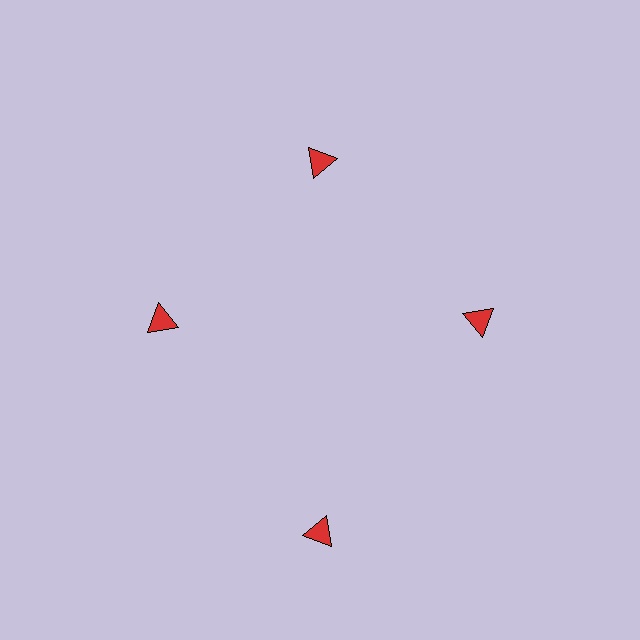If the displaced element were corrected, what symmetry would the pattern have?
It would have 4-fold rotational symmetry — the pattern would map onto itself every 90 degrees.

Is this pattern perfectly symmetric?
No. The 4 red triangles are arranged in a ring, but one element near the 6 o'clock position is pushed outward from the center, breaking the 4-fold rotational symmetry.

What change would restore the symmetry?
The symmetry would be restored by moving it inward, back onto the ring so that all 4 triangles sit at equal angles and equal distance from the center.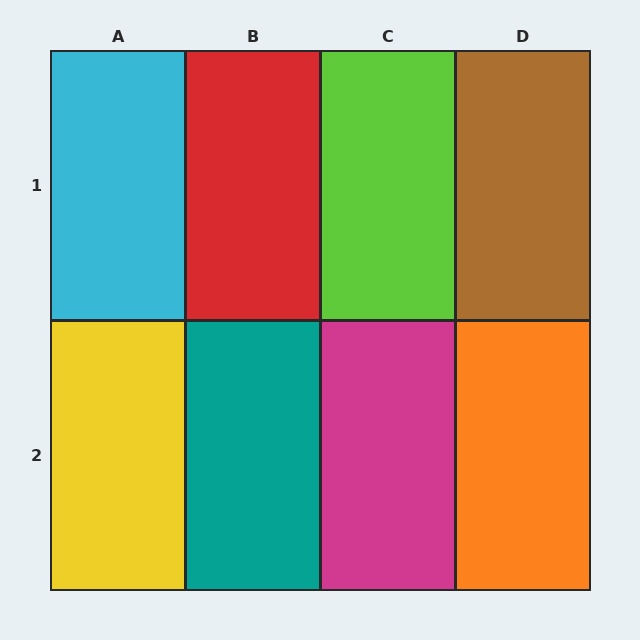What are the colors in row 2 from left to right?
Yellow, teal, magenta, orange.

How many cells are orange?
1 cell is orange.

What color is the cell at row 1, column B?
Red.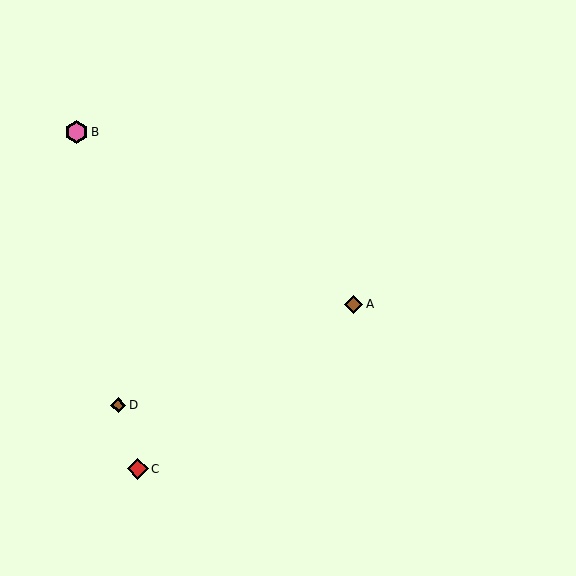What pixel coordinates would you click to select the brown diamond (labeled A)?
Click at (354, 304) to select the brown diamond A.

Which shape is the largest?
The pink hexagon (labeled B) is the largest.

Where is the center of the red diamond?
The center of the red diamond is at (138, 469).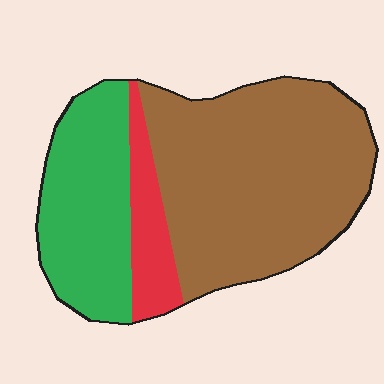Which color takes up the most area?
Brown, at roughly 60%.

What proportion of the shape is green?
Green covers around 30% of the shape.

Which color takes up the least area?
Red, at roughly 10%.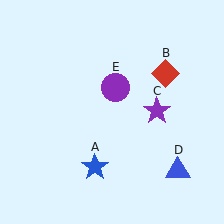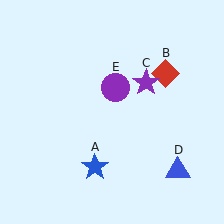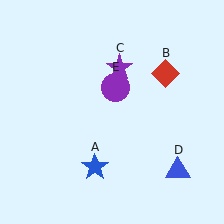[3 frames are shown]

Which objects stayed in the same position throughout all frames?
Blue star (object A) and red diamond (object B) and blue triangle (object D) and purple circle (object E) remained stationary.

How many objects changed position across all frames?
1 object changed position: purple star (object C).